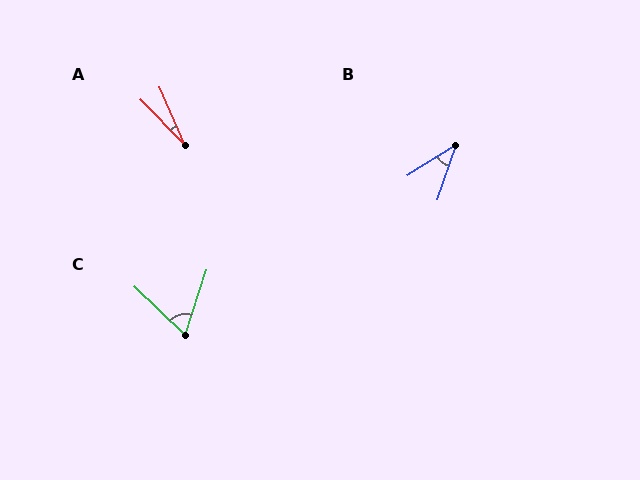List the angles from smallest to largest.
A (21°), B (38°), C (65°).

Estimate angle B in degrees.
Approximately 38 degrees.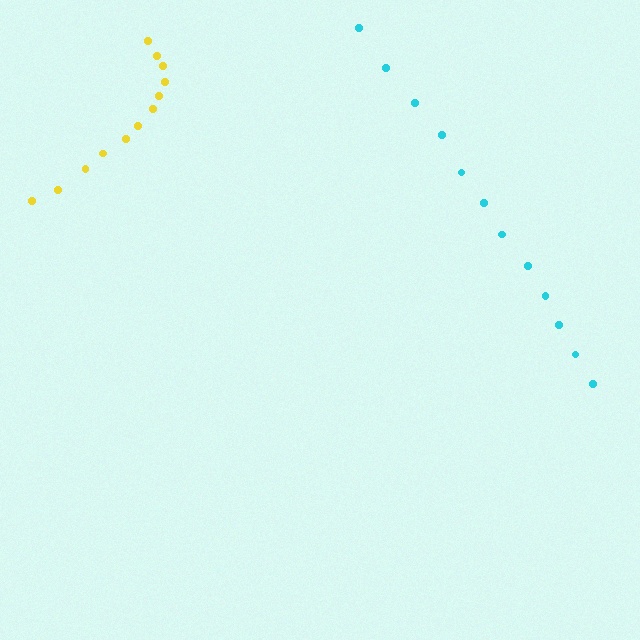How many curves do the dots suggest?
There are 2 distinct paths.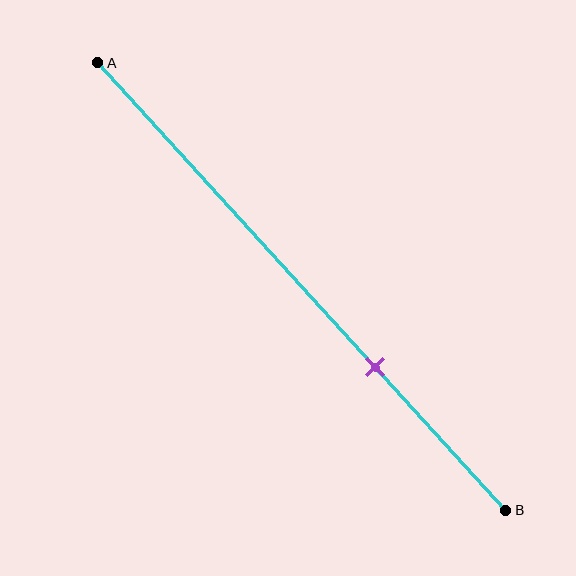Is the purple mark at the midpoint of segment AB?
No, the mark is at about 70% from A, not at the 50% midpoint.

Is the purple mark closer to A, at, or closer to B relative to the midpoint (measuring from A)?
The purple mark is closer to point B than the midpoint of segment AB.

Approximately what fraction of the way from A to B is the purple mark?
The purple mark is approximately 70% of the way from A to B.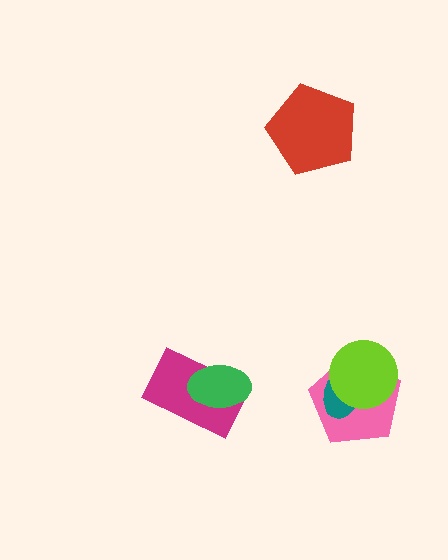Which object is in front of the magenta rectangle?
The green ellipse is in front of the magenta rectangle.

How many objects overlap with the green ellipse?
1 object overlaps with the green ellipse.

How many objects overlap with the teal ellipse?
2 objects overlap with the teal ellipse.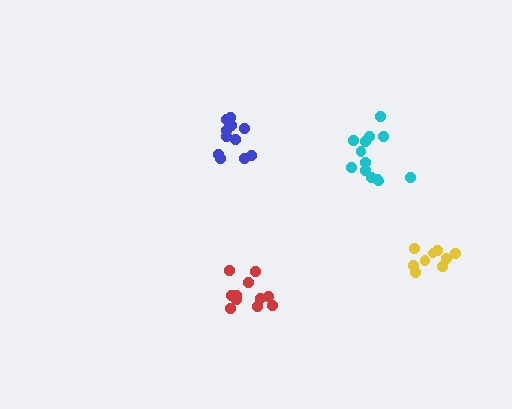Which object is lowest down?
The red cluster is bottommost.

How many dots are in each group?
Group 1: 13 dots, Group 2: 9 dots, Group 3: 11 dots, Group 4: 12 dots (45 total).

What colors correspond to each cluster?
The clusters are colored: cyan, yellow, red, blue.